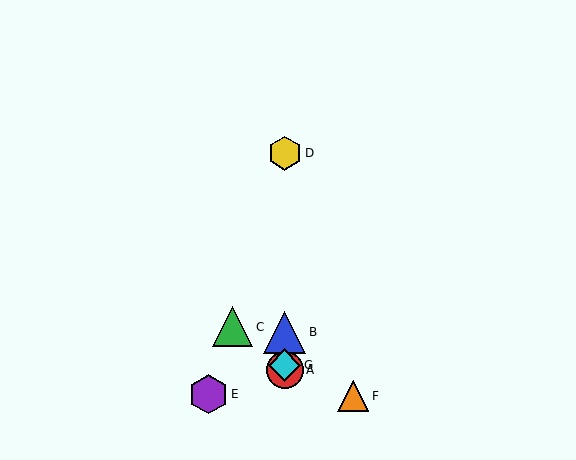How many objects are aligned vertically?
4 objects (A, B, D, G) are aligned vertically.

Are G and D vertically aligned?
Yes, both are at x≈285.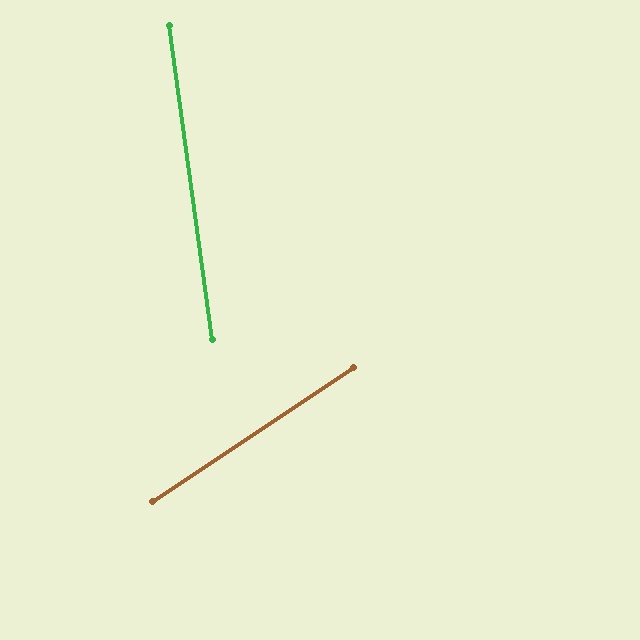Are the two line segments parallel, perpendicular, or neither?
Neither parallel nor perpendicular — they differ by about 64°.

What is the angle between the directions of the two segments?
Approximately 64 degrees.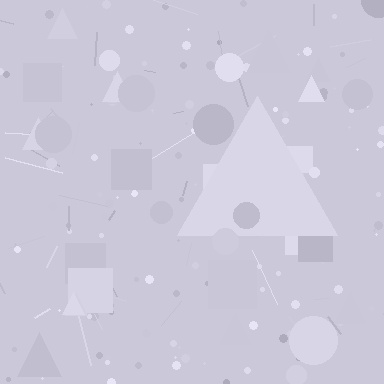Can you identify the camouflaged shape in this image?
The camouflaged shape is a triangle.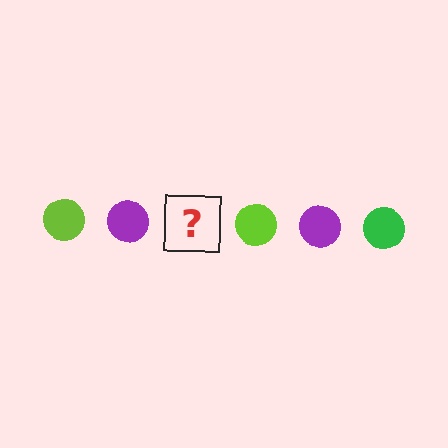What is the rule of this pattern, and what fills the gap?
The rule is that the pattern cycles through lime, purple, green circles. The gap should be filled with a green circle.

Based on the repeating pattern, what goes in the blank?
The blank should be a green circle.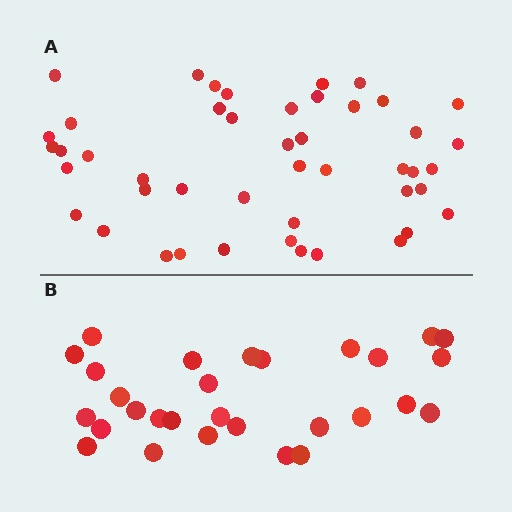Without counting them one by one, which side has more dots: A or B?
Region A (the top region) has more dots.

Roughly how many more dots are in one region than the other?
Region A has approximately 15 more dots than region B.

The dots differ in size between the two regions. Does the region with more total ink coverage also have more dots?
No. Region B has more total ink coverage because its dots are larger, but region A actually contains more individual dots. Total area can be misleading — the number of items is what matters here.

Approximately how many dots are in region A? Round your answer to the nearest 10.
About 50 dots. (The exact count is 46, which rounds to 50.)